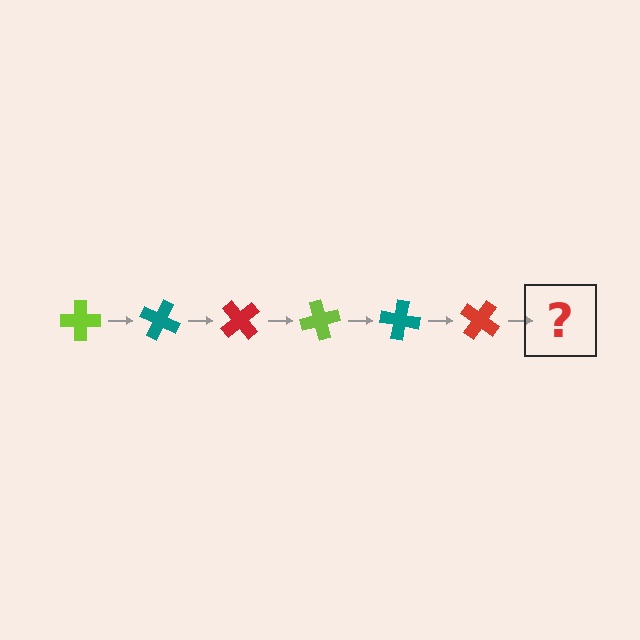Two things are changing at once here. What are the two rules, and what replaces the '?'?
The two rules are that it rotates 25 degrees each step and the color cycles through lime, teal, and red. The '?' should be a lime cross, rotated 150 degrees from the start.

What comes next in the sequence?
The next element should be a lime cross, rotated 150 degrees from the start.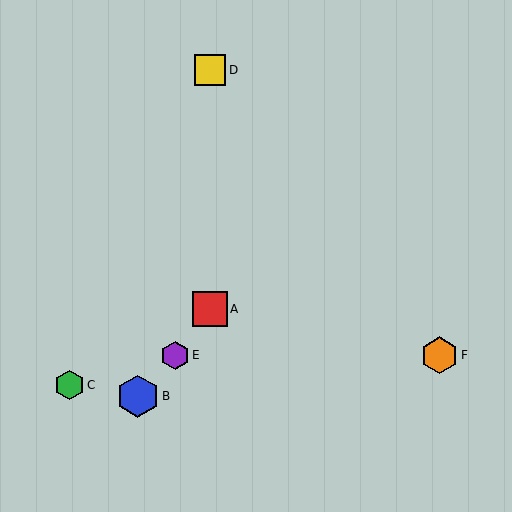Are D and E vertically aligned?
No, D is at x≈210 and E is at x≈175.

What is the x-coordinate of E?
Object E is at x≈175.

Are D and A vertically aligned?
Yes, both are at x≈210.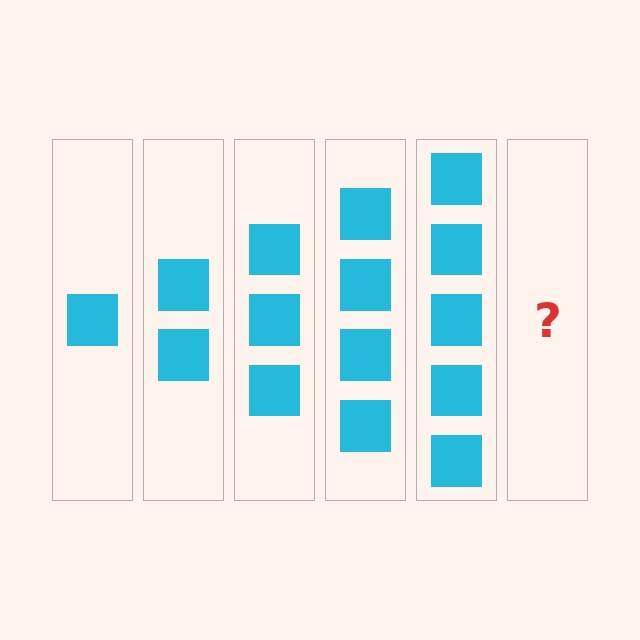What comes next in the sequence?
The next element should be 6 squares.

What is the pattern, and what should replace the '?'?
The pattern is that each step adds one more square. The '?' should be 6 squares.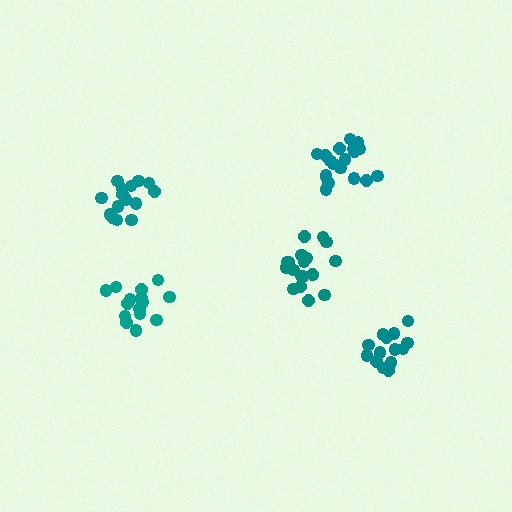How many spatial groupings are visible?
There are 5 spatial groupings.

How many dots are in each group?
Group 1: 15 dots, Group 2: 19 dots, Group 3: 14 dots, Group 4: 19 dots, Group 5: 15 dots (82 total).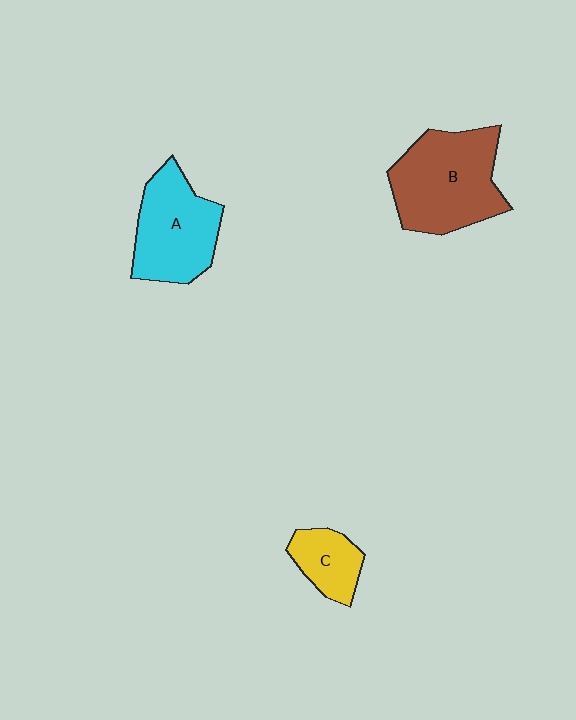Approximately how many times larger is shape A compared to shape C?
Approximately 2.0 times.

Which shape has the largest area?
Shape B (brown).